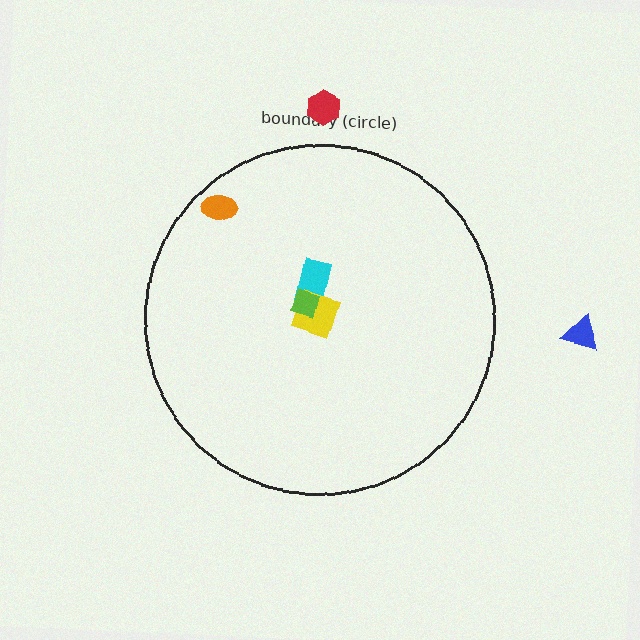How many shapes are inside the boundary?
4 inside, 2 outside.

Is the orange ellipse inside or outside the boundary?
Inside.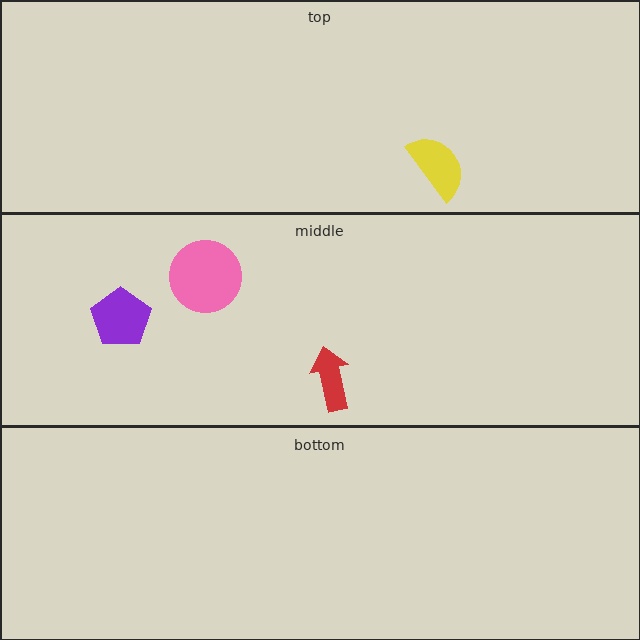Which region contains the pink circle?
The middle region.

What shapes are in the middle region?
The purple pentagon, the pink circle, the red arrow.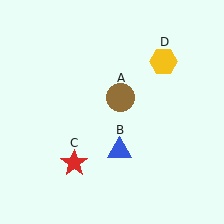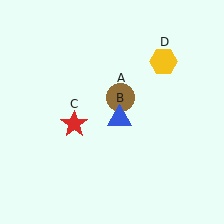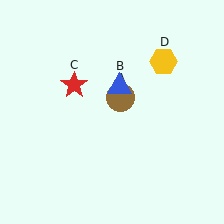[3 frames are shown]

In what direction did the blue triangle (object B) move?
The blue triangle (object B) moved up.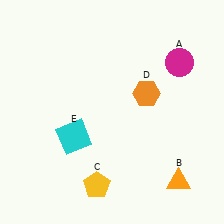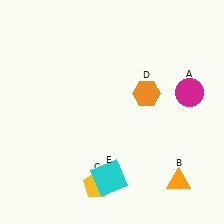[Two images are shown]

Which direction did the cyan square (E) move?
The cyan square (E) moved down.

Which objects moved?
The objects that moved are: the magenta circle (A), the cyan square (E).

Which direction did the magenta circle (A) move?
The magenta circle (A) moved down.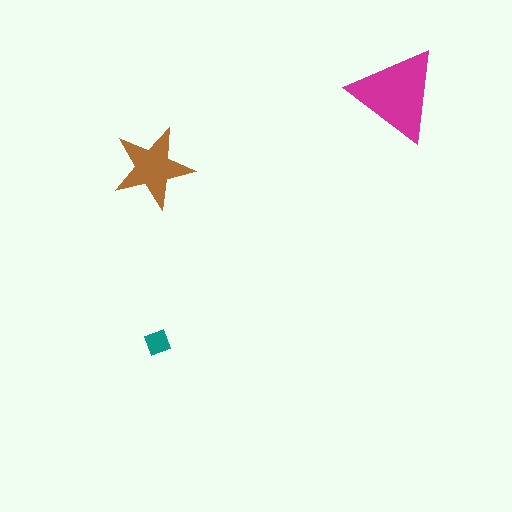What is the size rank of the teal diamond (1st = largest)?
3rd.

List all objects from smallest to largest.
The teal diamond, the brown star, the magenta triangle.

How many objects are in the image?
There are 3 objects in the image.